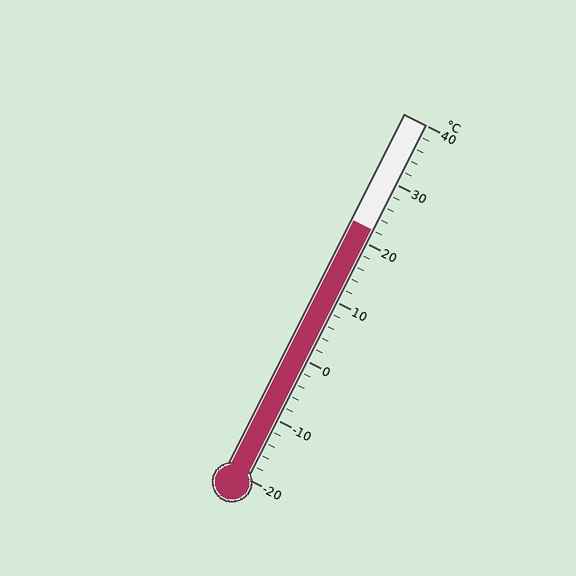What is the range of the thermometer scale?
The thermometer scale ranges from -20°C to 40°C.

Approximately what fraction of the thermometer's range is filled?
The thermometer is filled to approximately 70% of its range.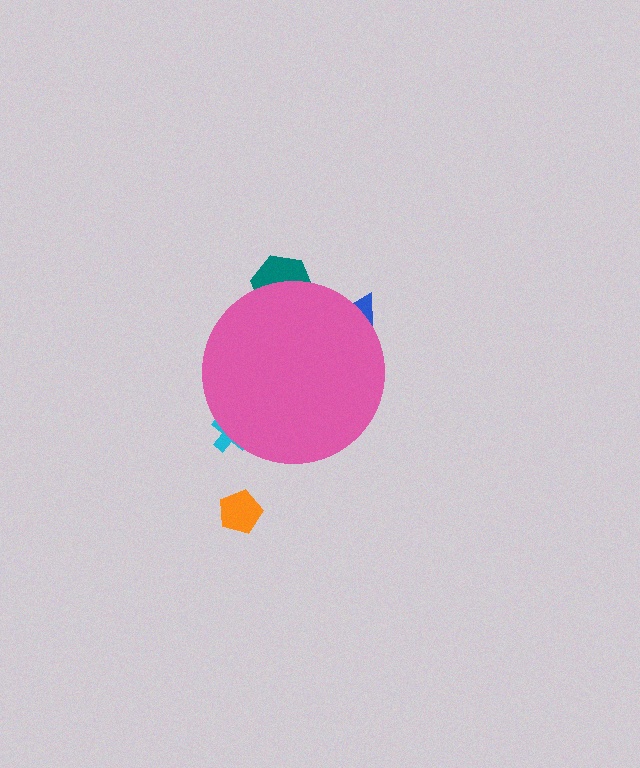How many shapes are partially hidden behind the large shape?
3 shapes are partially hidden.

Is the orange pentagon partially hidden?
No, the orange pentagon is fully visible.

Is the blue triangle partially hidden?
Yes, the blue triangle is partially hidden behind the pink circle.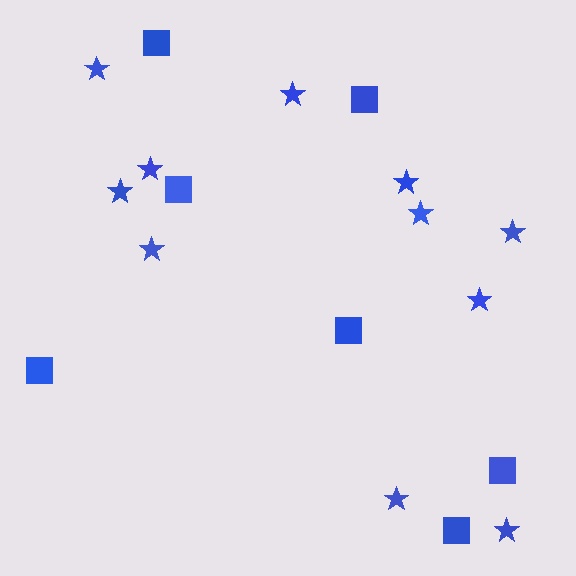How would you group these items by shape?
There are 2 groups: one group of stars (11) and one group of squares (7).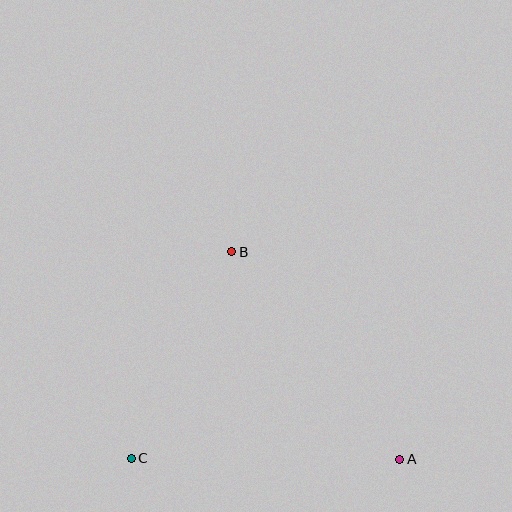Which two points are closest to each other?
Points B and C are closest to each other.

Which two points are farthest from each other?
Points A and C are farthest from each other.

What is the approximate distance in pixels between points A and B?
The distance between A and B is approximately 267 pixels.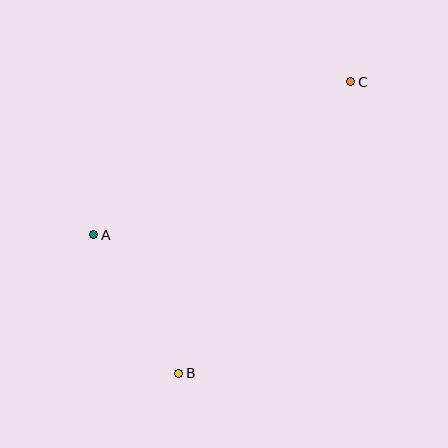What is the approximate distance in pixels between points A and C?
The distance between A and C is approximately 299 pixels.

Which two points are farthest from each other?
Points B and C are farthest from each other.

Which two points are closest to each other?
Points A and B are closest to each other.